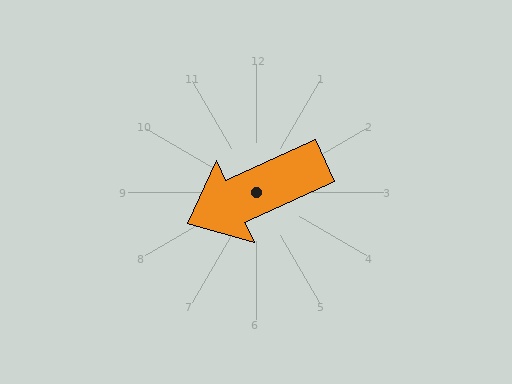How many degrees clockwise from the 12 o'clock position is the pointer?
Approximately 245 degrees.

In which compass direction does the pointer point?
Southwest.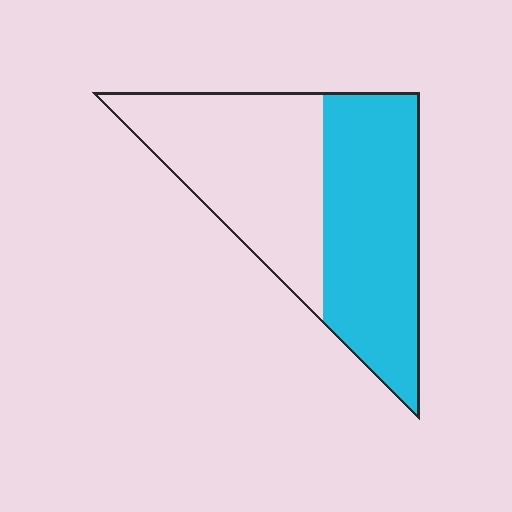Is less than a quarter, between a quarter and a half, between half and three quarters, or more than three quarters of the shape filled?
Between half and three quarters.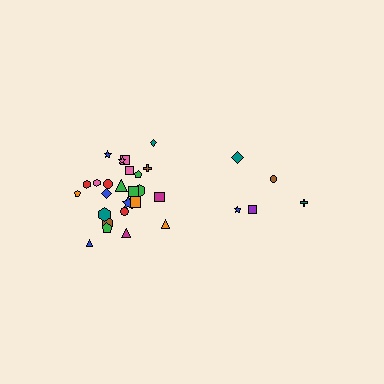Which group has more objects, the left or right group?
The left group.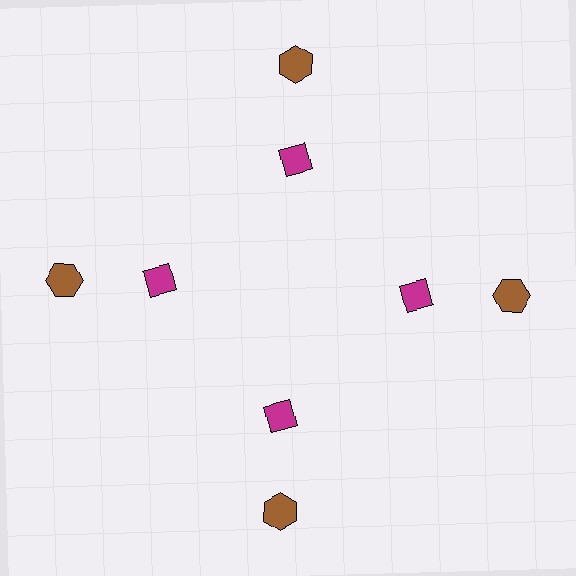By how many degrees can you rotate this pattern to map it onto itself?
The pattern maps onto itself every 90 degrees of rotation.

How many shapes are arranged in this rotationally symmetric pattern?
There are 8 shapes, arranged in 4 groups of 2.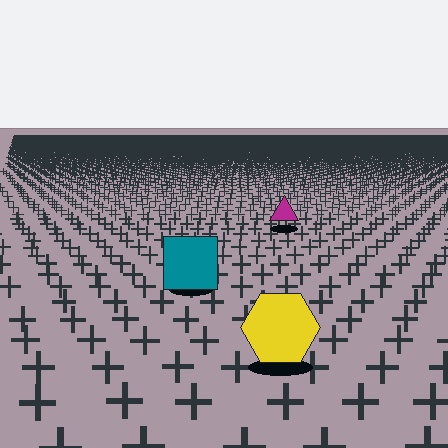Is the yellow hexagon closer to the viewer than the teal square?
Yes. The yellow hexagon is closer — you can tell from the texture gradient: the ground texture is coarser near it.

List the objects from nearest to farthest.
From nearest to farthest: the yellow hexagon, the teal square, the magenta triangle.